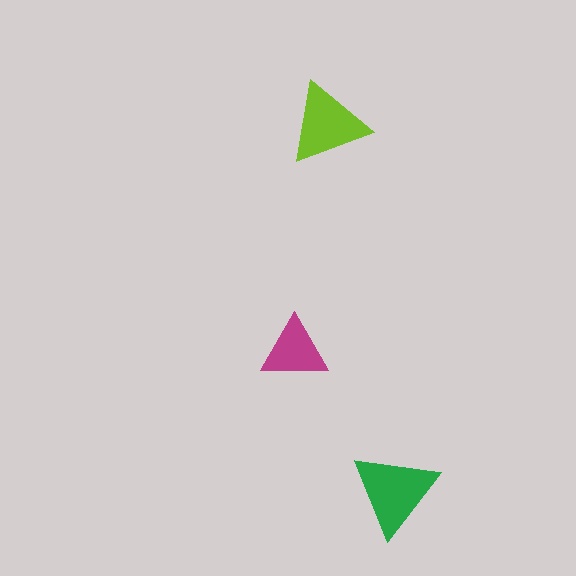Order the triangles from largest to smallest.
the green one, the lime one, the magenta one.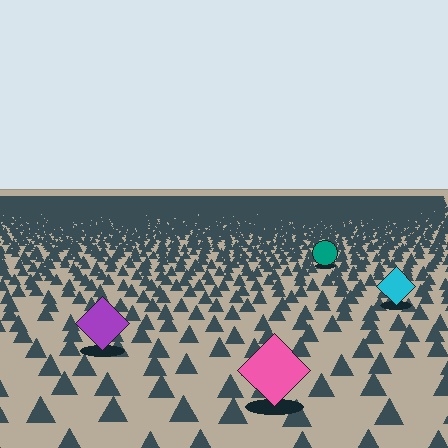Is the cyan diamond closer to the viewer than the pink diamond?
No. The pink diamond is closer — you can tell from the texture gradient: the ground texture is coarser near it.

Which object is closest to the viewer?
The pink diamond is closest. The texture marks near it are larger and more spread out.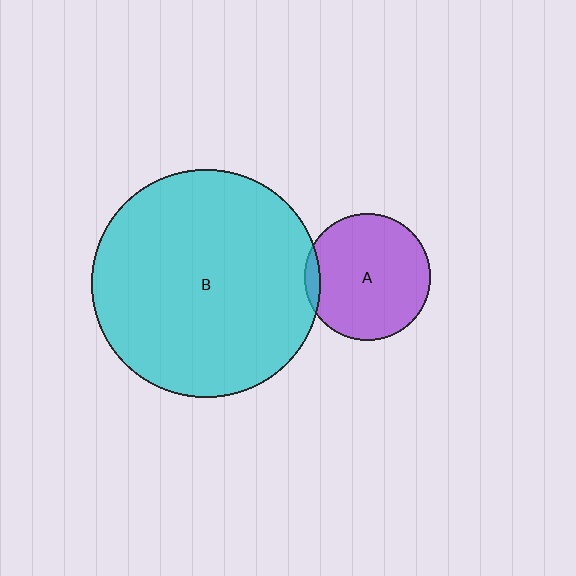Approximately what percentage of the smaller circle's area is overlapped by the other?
Approximately 5%.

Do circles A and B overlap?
Yes.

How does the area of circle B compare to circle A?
Approximately 3.3 times.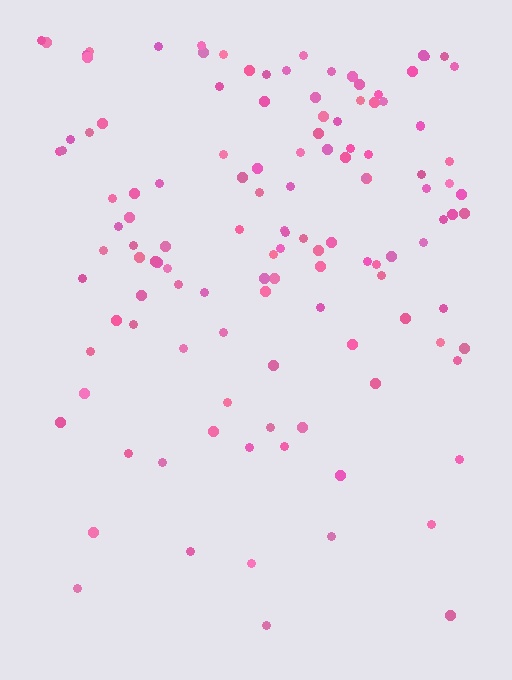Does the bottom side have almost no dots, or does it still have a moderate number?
Still a moderate number, just noticeably fewer than the top.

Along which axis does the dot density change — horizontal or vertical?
Vertical.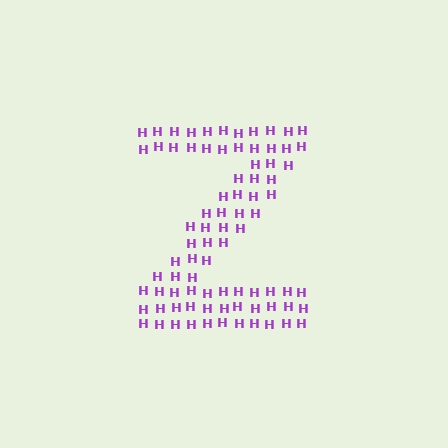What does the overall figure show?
The overall figure shows the letter Z.